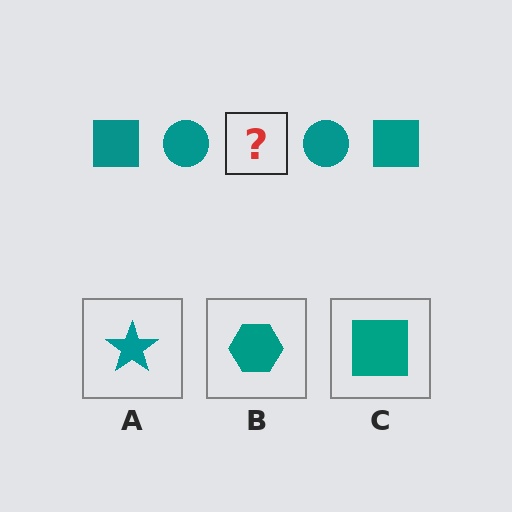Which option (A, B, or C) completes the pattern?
C.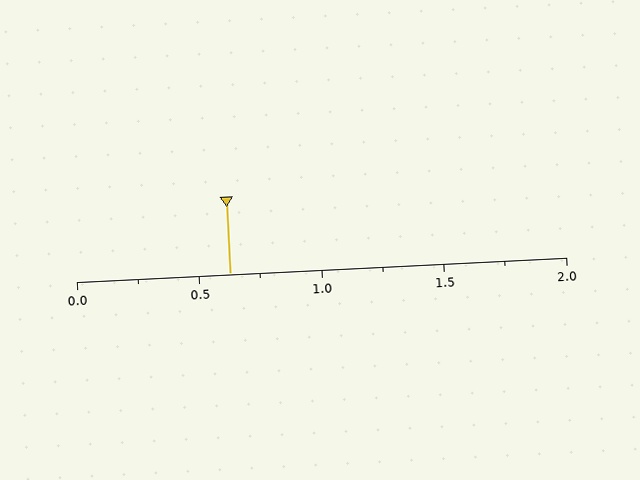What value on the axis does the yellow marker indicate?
The marker indicates approximately 0.62.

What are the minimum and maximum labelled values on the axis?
The axis runs from 0.0 to 2.0.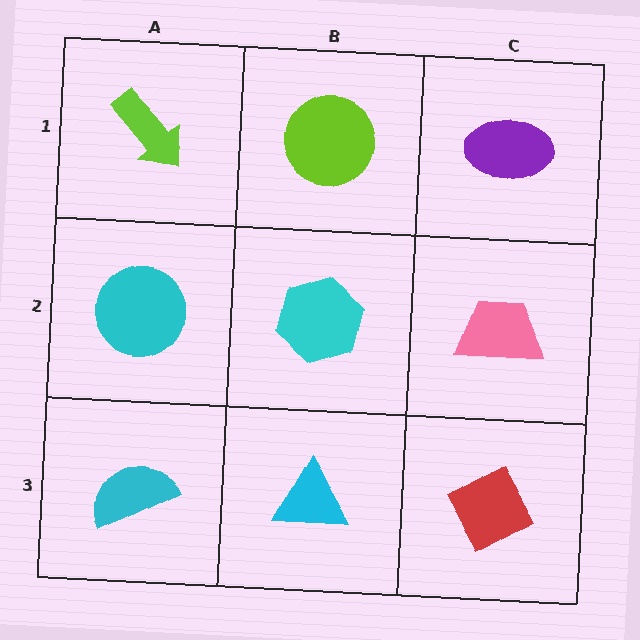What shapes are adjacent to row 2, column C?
A purple ellipse (row 1, column C), a red diamond (row 3, column C), a cyan hexagon (row 2, column B).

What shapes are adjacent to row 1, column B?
A cyan hexagon (row 2, column B), a lime arrow (row 1, column A), a purple ellipse (row 1, column C).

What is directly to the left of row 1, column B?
A lime arrow.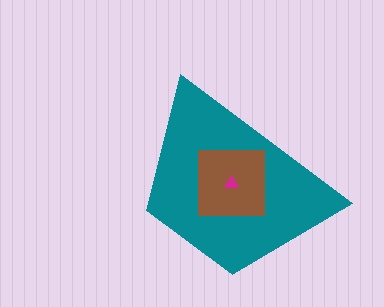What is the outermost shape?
The teal trapezoid.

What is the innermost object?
The magenta triangle.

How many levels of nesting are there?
3.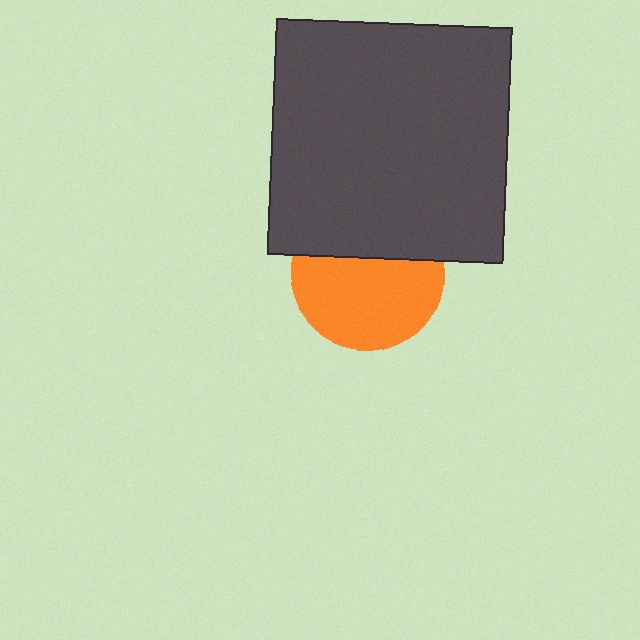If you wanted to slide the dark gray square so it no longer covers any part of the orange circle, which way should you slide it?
Slide it up — that is the most direct way to separate the two shapes.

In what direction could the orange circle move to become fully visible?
The orange circle could move down. That would shift it out from behind the dark gray square entirely.